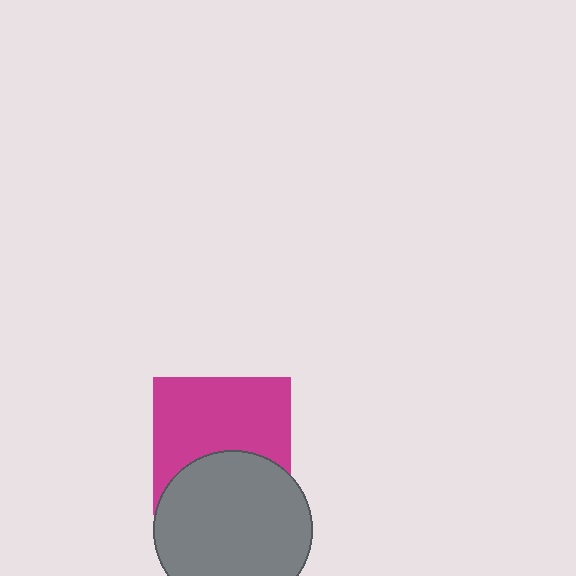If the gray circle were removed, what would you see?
You would see the complete magenta square.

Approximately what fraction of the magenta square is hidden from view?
Roughly 38% of the magenta square is hidden behind the gray circle.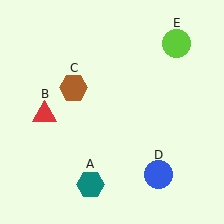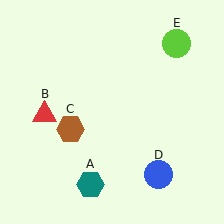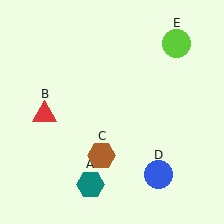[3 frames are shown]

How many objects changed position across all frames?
1 object changed position: brown hexagon (object C).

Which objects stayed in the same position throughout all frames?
Teal hexagon (object A) and red triangle (object B) and blue circle (object D) and lime circle (object E) remained stationary.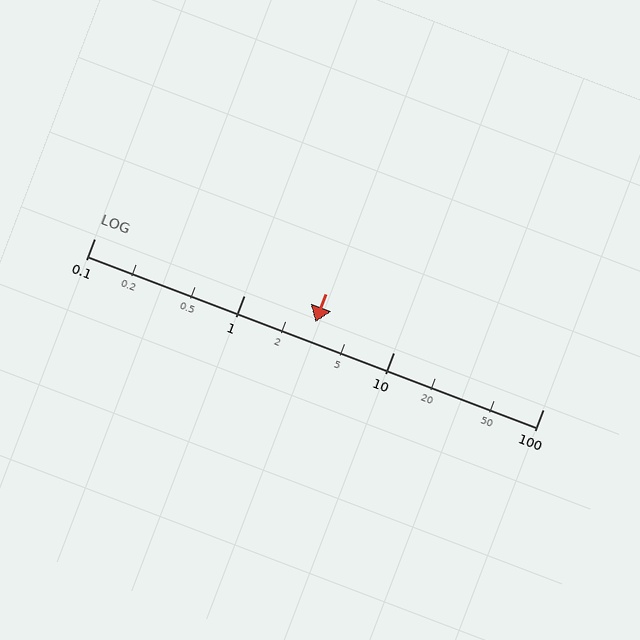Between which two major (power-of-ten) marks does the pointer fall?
The pointer is between 1 and 10.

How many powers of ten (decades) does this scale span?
The scale spans 3 decades, from 0.1 to 100.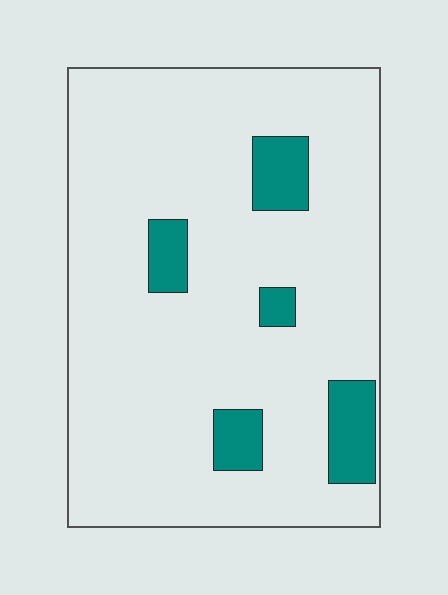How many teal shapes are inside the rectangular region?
5.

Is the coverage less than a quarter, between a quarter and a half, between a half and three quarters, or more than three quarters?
Less than a quarter.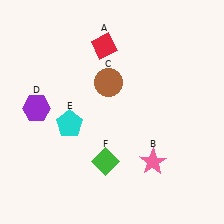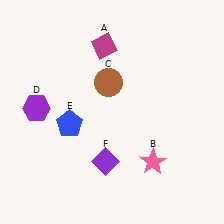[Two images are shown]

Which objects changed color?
A changed from red to magenta. E changed from cyan to blue. F changed from green to purple.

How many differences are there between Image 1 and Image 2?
There are 3 differences between the two images.